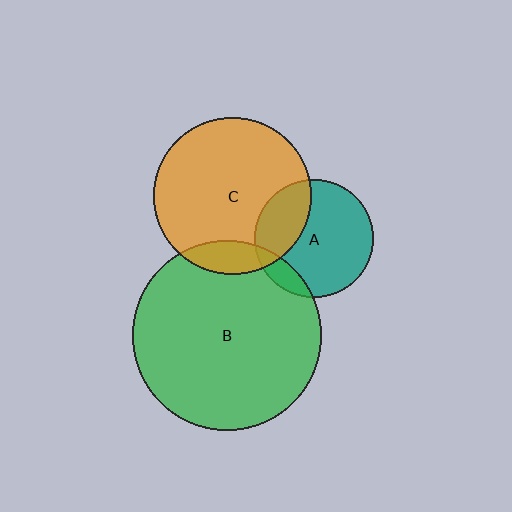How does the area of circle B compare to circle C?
Approximately 1.4 times.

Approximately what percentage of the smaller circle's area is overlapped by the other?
Approximately 10%.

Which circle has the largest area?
Circle B (green).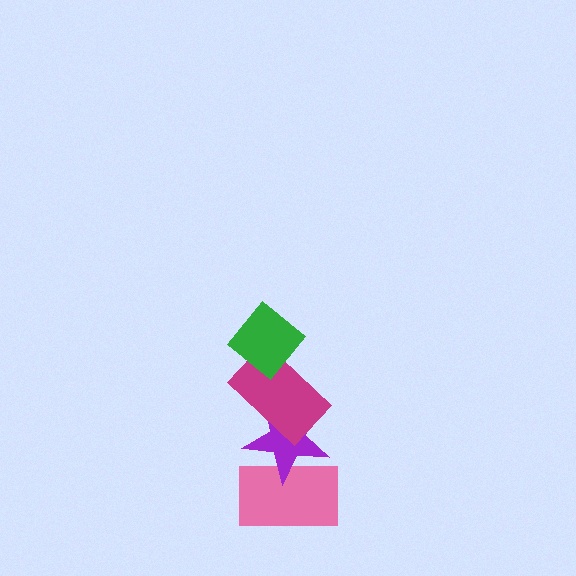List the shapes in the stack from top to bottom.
From top to bottom: the green diamond, the magenta rectangle, the purple star, the pink rectangle.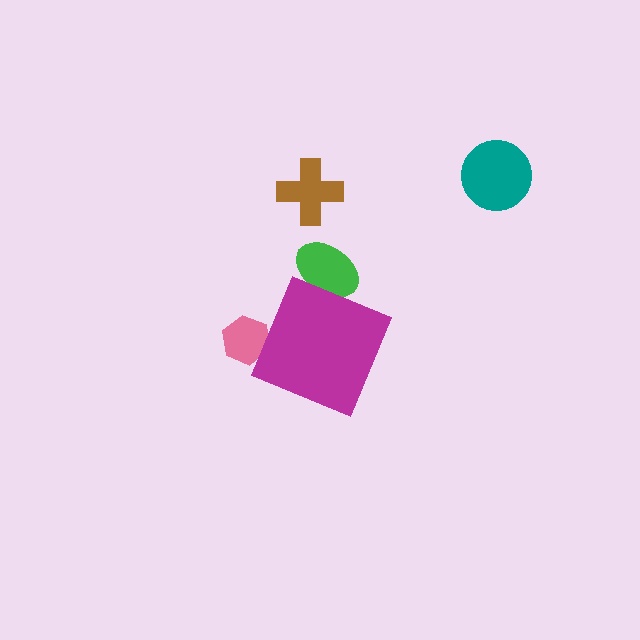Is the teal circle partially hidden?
No, the teal circle is fully visible.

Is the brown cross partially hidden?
No, the brown cross is fully visible.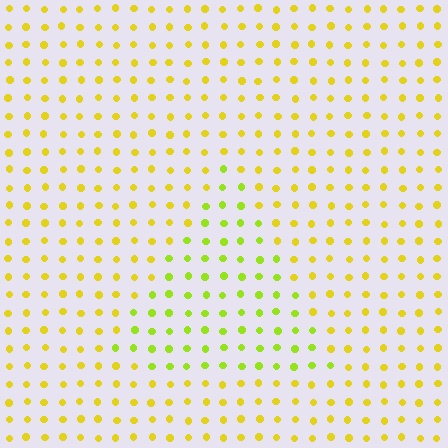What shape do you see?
I see a triangle.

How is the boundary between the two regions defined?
The boundary is defined purely by a slight shift in hue (about 29 degrees). Spacing, size, and orientation are identical on both sides.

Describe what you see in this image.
The image is filled with small yellow elements in a uniform arrangement. A triangle-shaped region is visible where the elements are tinted to a slightly different hue, forming a subtle color boundary.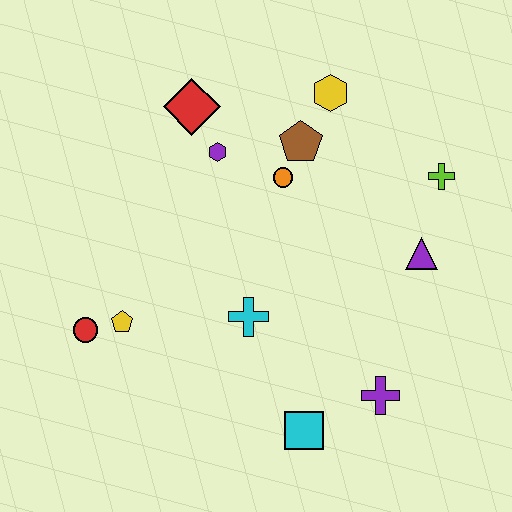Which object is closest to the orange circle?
The brown pentagon is closest to the orange circle.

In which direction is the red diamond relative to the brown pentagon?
The red diamond is to the left of the brown pentagon.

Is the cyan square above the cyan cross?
No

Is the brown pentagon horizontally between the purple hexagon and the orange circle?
No